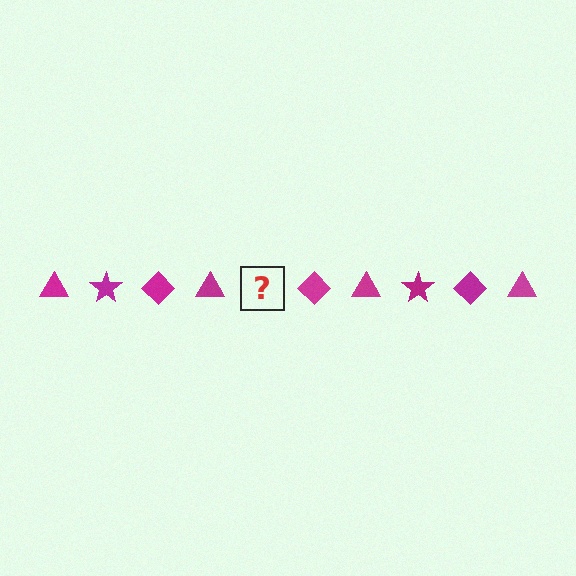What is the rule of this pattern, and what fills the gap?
The rule is that the pattern cycles through triangle, star, diamond shapes in magenta. The gap should be filled with a magenta star.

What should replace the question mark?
The question mark should be replaced with a magenta star.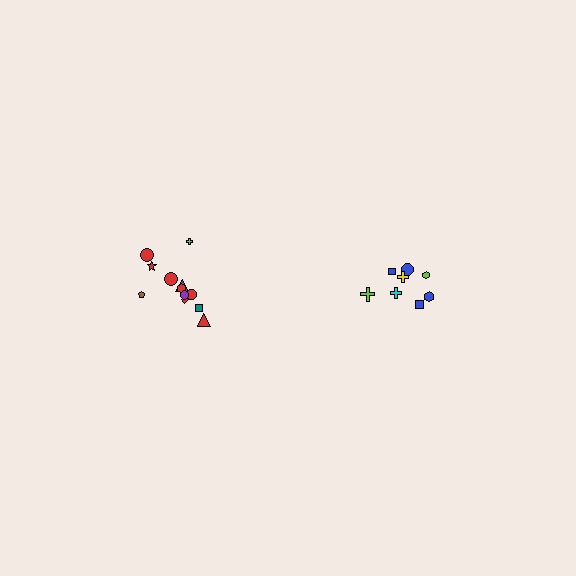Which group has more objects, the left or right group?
The left group.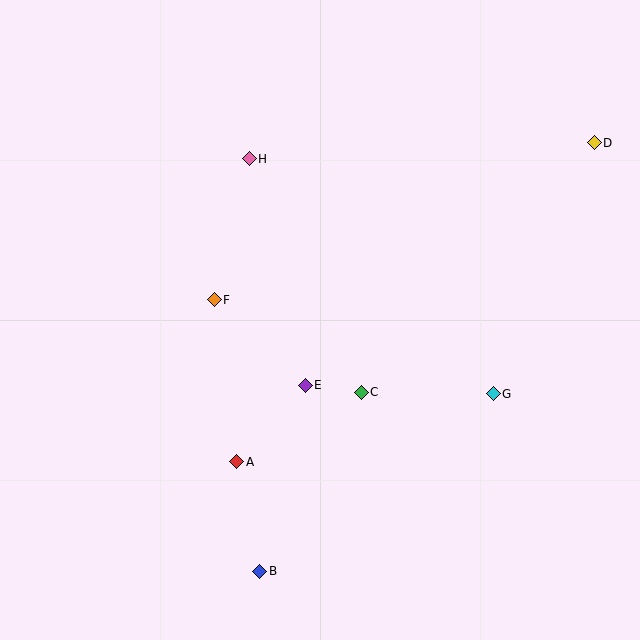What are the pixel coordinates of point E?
Point E is at (305, 385).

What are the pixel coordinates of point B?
Point B is at (260, 571).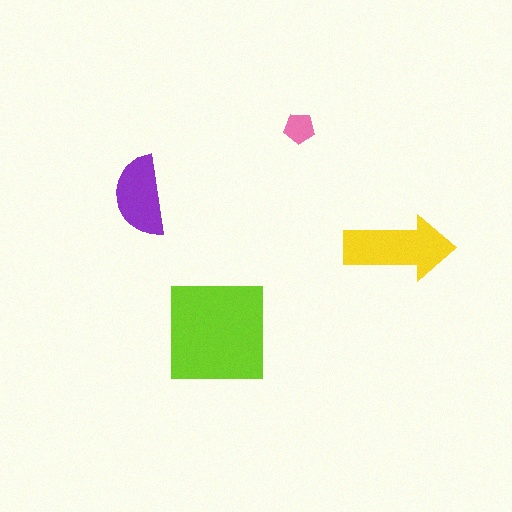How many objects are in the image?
There are 4 objects in the image.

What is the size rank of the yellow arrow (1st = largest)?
2nd.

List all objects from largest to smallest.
The lime square, the yellow arrow, the purple semicircle, the pink pentagon.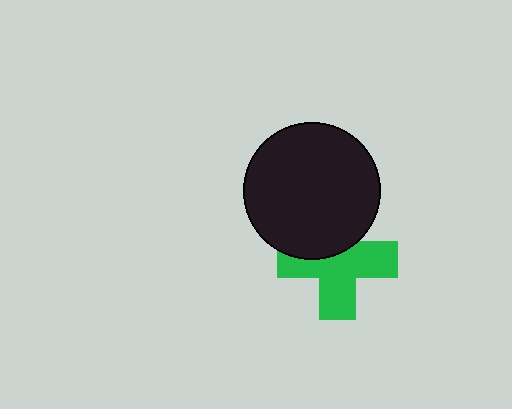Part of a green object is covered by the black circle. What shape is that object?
It is a cross.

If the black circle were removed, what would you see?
You would see the complete green cross.